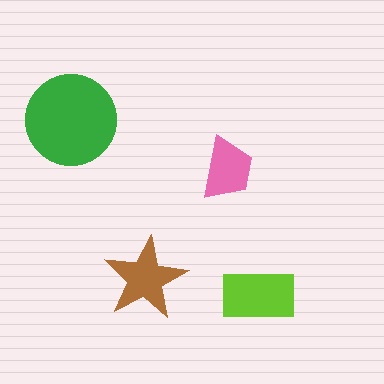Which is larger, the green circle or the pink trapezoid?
The green circle.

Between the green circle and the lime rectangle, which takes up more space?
The green circle.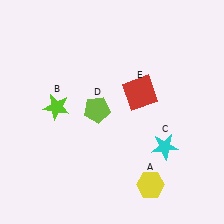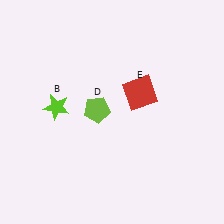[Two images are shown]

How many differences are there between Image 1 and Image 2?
There are 2 differences between the two images.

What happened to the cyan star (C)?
The cyan star (C) was removed in Image 2. It was in the bottom-right area of Image 1.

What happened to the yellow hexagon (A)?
The yellow hexagon (A) was removed in Image 2. It was in the bottom-right area of Image 1.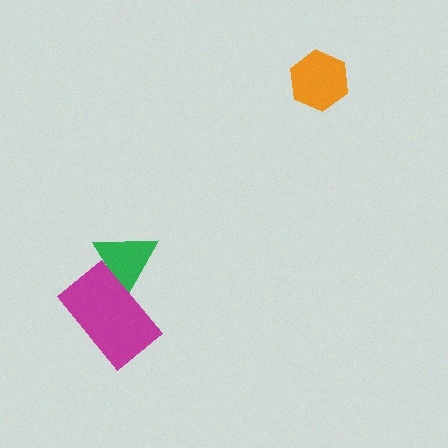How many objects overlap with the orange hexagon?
0 objects overlap with the orange hexagon.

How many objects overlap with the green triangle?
1 object overlaps with the green triangle.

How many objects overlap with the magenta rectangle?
1 object overlaps with the magenta rectangle.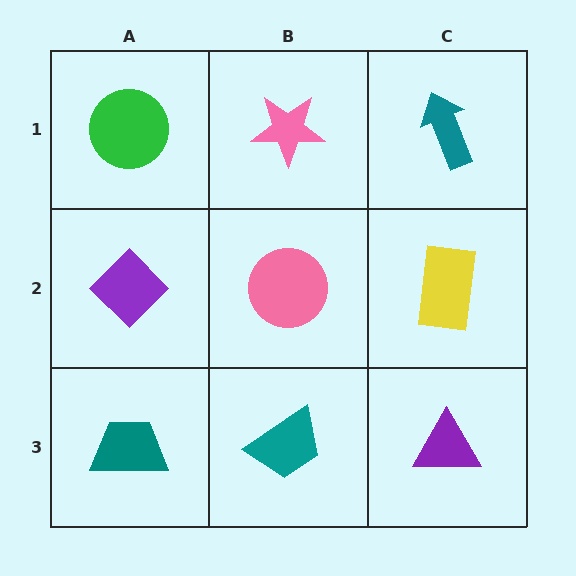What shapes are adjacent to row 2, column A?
A green circle (row 1, column A), a teal trapezoid (row 3, column A), a pink circle (row 2, column B).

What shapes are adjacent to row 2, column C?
A teal arrow (row 1, column C), a purple triangle (row 3, column C), a pink circle (row 2, column B).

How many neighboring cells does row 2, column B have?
4.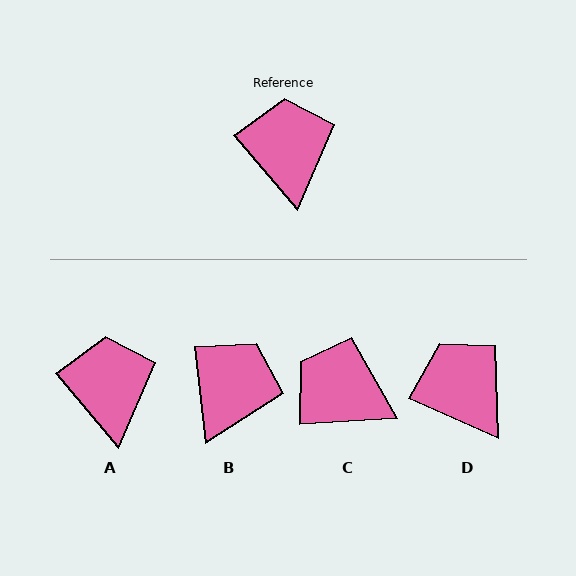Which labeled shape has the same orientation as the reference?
A.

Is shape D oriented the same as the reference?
No, it is off by about 25 degrees.